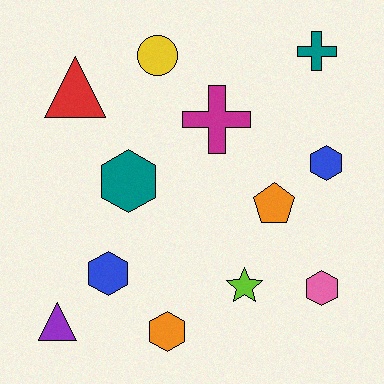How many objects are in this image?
There are 12 objects.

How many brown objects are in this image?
There are no brown objects.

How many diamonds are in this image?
There are no diamonds.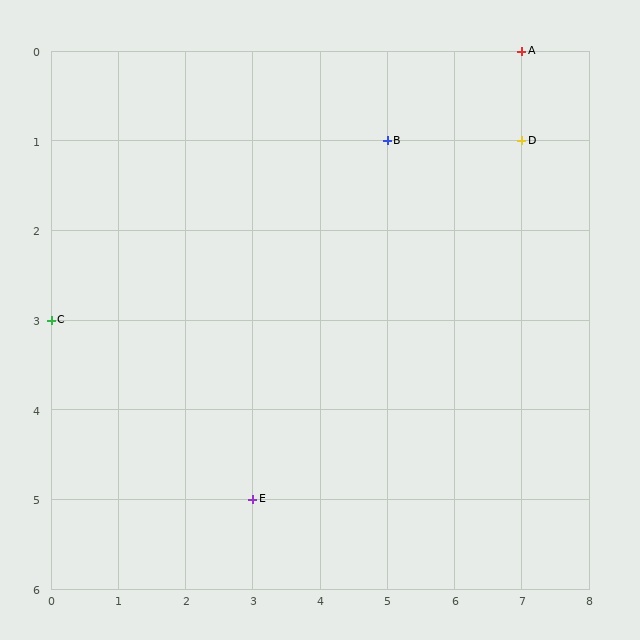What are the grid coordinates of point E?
Point E is at grid coordinates (3, 5).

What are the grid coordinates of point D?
Point D is at grid coordinates (7, 1).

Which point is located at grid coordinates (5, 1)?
Point B is at (5, 1).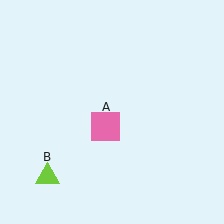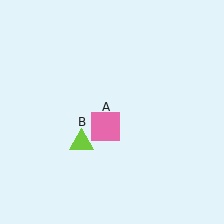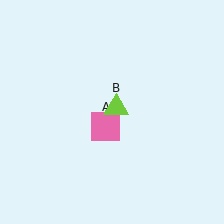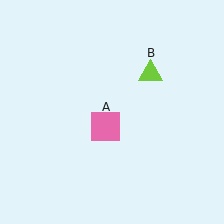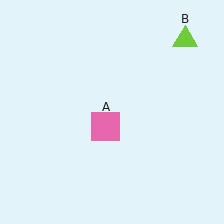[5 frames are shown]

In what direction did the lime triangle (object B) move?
The lime triangle (object B) moved up and to the right.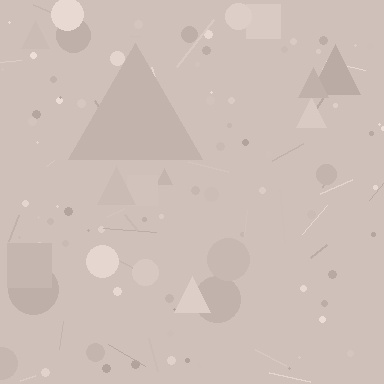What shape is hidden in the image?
A triangle is hidden in the image.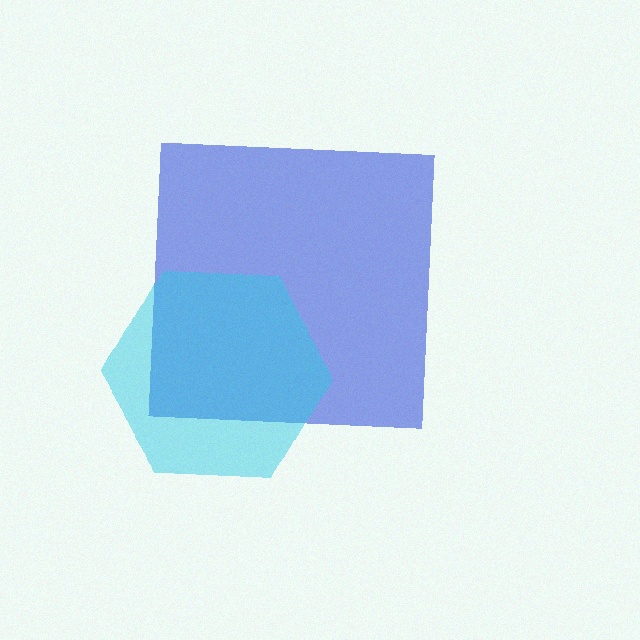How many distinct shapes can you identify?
There are 2 distinct shapes: a blue square, a cyan hexagon.